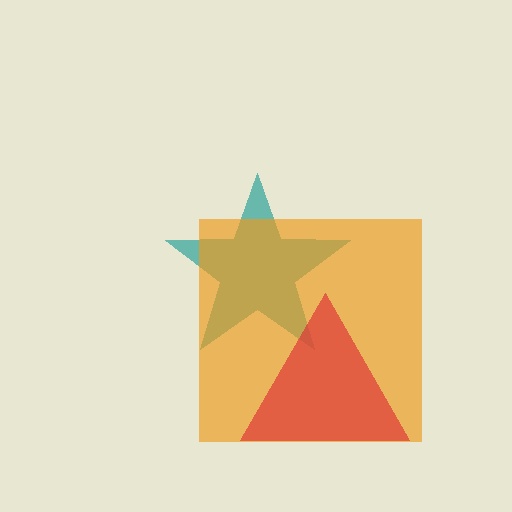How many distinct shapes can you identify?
There are 3 distinct shapes: a teal star, an orange square, a red triangle.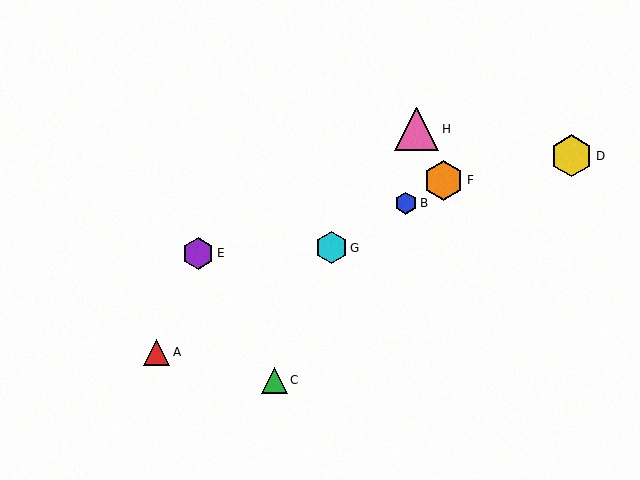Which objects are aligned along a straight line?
Objects A, B, F, G are aligned along a straight line.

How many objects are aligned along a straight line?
4 objects (A, B, F, G) are aligned along a straight line.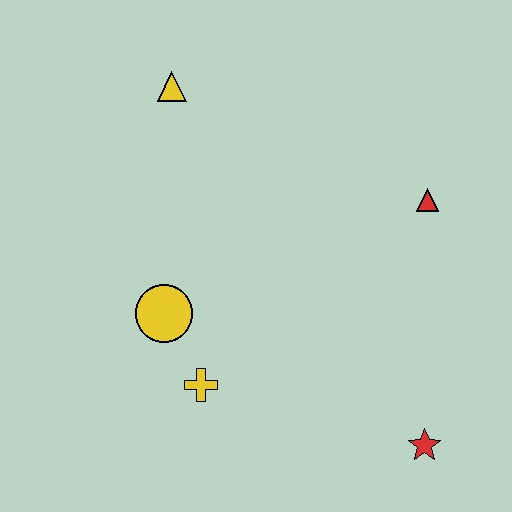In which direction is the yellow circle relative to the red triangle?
The yellow circle is to the left of the red triangle.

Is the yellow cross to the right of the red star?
No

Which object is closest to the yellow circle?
The yellow cross is closest to the yellow circle.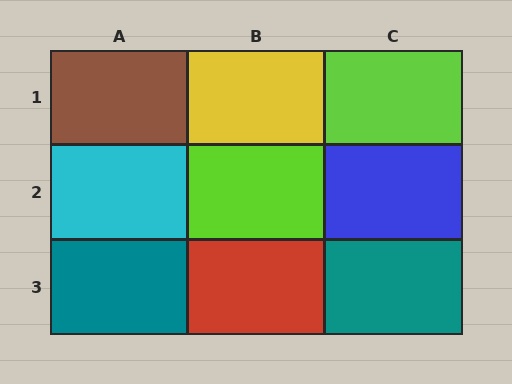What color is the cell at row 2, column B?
Lime.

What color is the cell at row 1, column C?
Lime.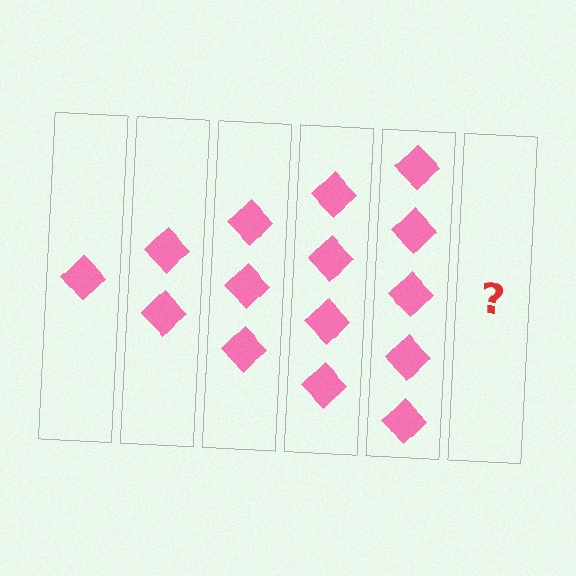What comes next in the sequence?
The next element should be 6 diamonds.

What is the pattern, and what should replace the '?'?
The pattern is that each step adds one more diamond. The '?' should be 6 diamonds.